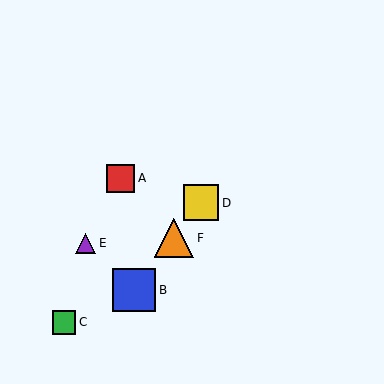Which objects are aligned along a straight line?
Objects B, D, F are aligned along a straight line.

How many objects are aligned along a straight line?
3 objects (B, D, F) are aligned along a straight line.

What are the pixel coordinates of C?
Object C is at (64, 322).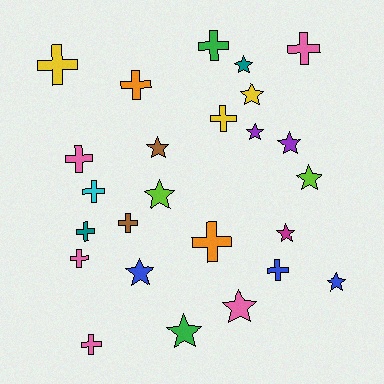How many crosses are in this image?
There are 13 crosses.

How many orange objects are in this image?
There are 2 orange objects.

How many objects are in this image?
There are 25 objects.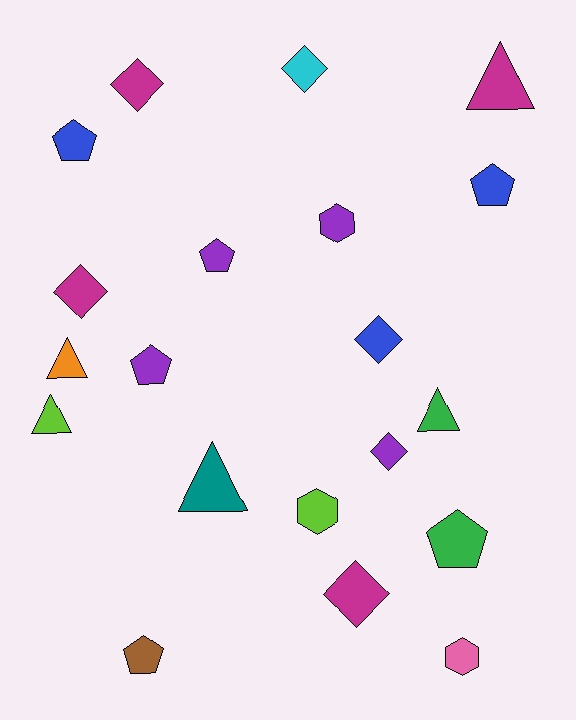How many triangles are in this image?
There are 5 triangles.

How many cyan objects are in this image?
There is 1 cyan object.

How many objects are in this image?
There are 20 objects.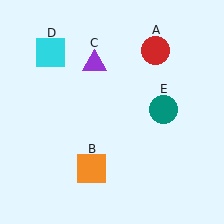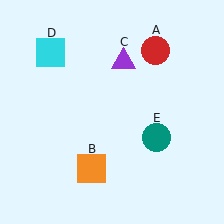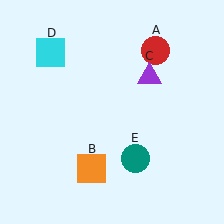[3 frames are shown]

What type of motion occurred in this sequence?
The purple triangle (object C), teal circle (object E) rotated clockwise around the center of the scene.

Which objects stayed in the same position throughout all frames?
Red circle (object A) and orange square (object B) and cyan square (object D) remained stationary.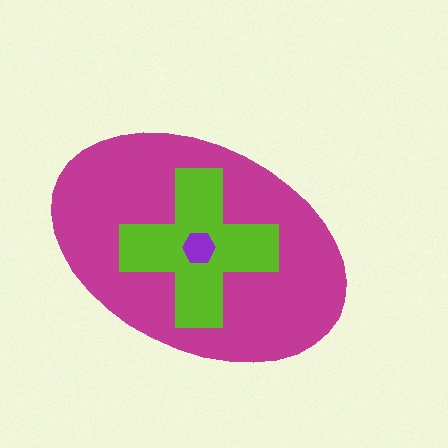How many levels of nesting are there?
3.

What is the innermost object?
The purple hexagon.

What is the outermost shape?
The magenta ellipse.